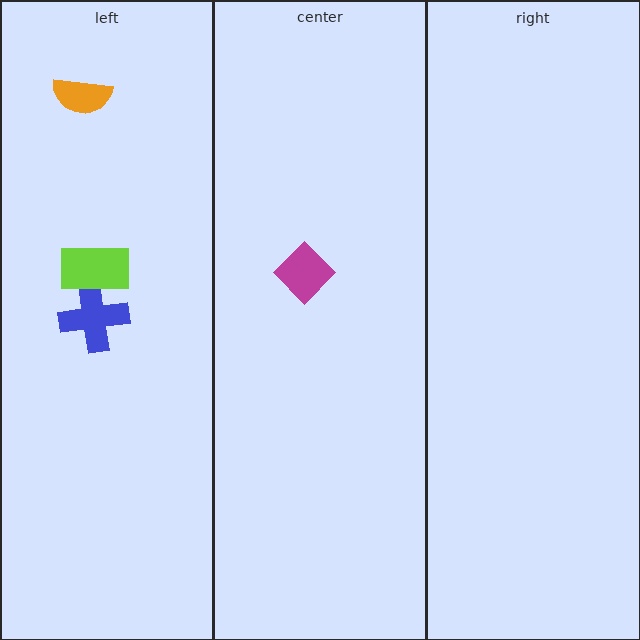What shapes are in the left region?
The blue cross, the lime rectangle, the orange semicircle.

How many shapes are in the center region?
1.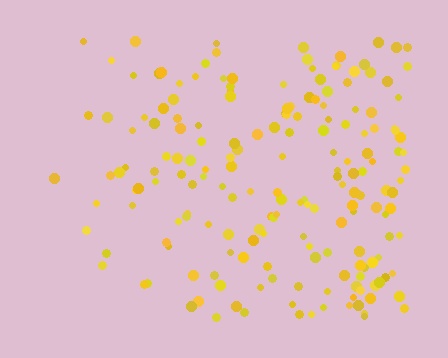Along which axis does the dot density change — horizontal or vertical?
Horizontal.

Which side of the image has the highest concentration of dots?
The right.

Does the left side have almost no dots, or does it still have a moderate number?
Still a moderate number, just noticeably fewer than the right.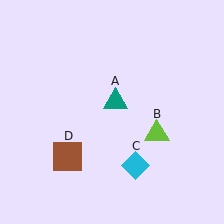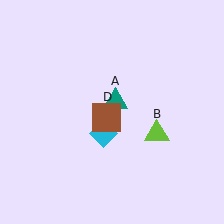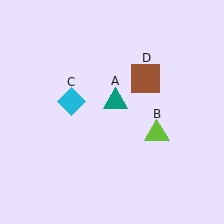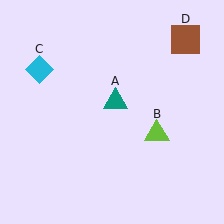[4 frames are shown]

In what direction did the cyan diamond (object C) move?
The cyan diamond (object C) moved up and to the left.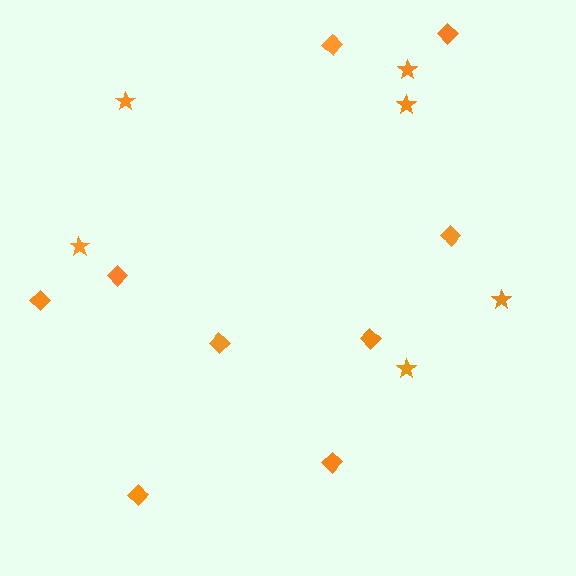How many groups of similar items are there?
There are 2 groups: one group of stars (6) and one group of diamonds (9).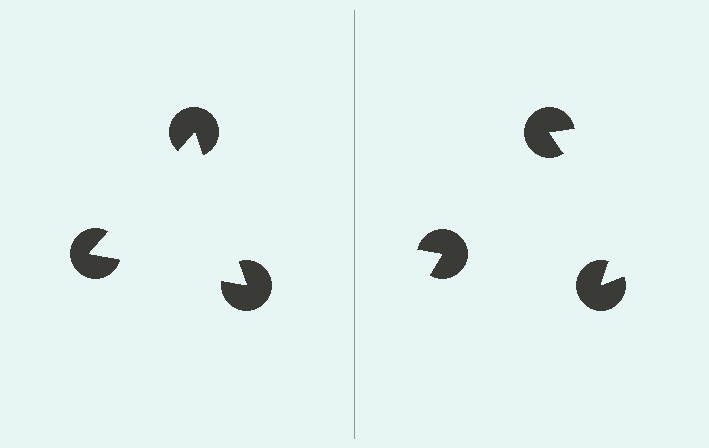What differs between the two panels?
The pac-man discs are positioned identically on both sides; only the wedge orientations differ. On the left they align to a triangle; on the right they are misaligned.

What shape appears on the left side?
An illusory triangle.